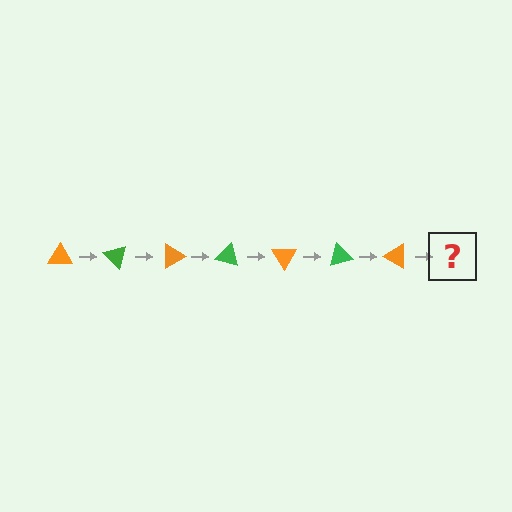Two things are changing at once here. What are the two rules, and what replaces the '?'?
The two rules are that it rotates 45 degrees each step and the color cycles through orange and green. The '?' should be a green triangle, rotated 315 degrees from the start.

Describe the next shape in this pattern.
It should be a green triangle, rotated 315 degrees from the start.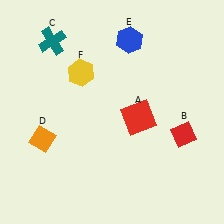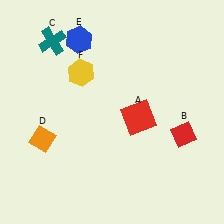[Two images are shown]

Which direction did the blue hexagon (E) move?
The blue hexagon (E) moved left.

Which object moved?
The blue hexagon (E) moved left.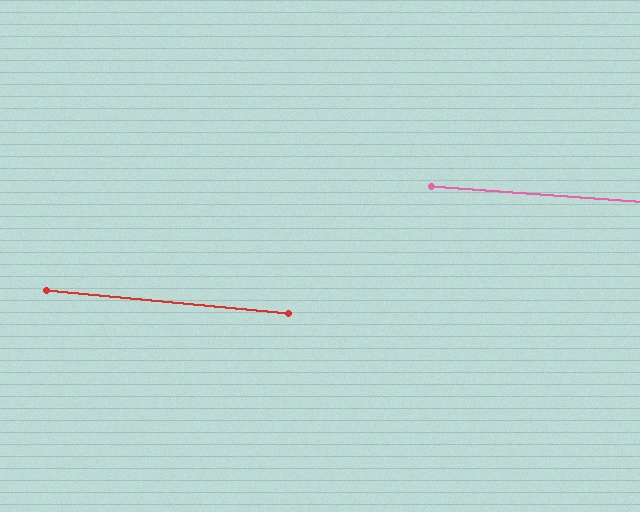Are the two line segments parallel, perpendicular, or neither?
Parallel — their directions differ by only 1.2°.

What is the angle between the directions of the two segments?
Approximately 1 degree.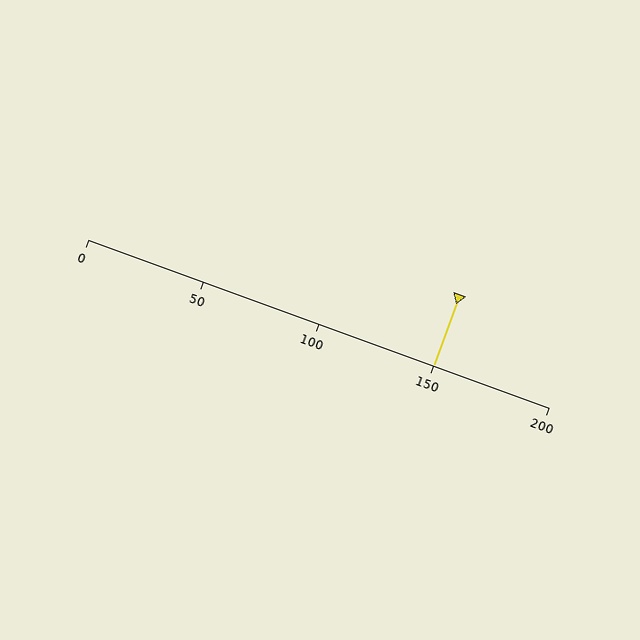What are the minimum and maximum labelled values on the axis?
The axis runs from 0 to 200.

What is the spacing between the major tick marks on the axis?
The major ticks are spaced 50 apart.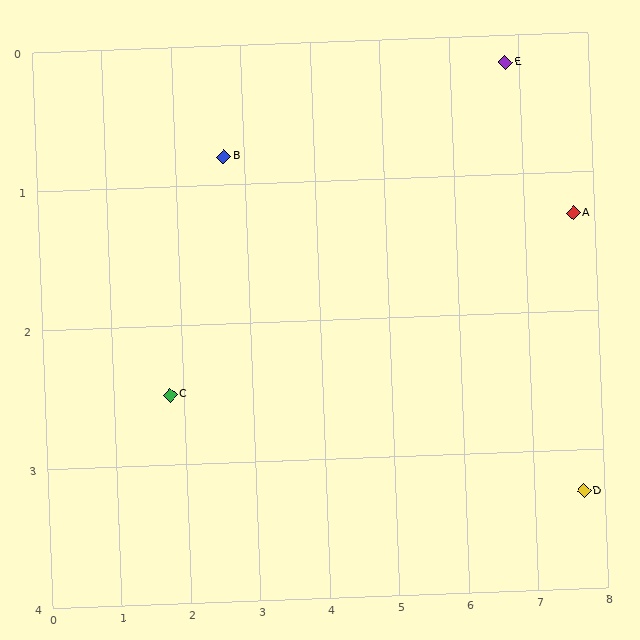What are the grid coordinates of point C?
Point C is at approximately (1.8, 2.5).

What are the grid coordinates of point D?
Point D is at approximately (7.7, 3.3).